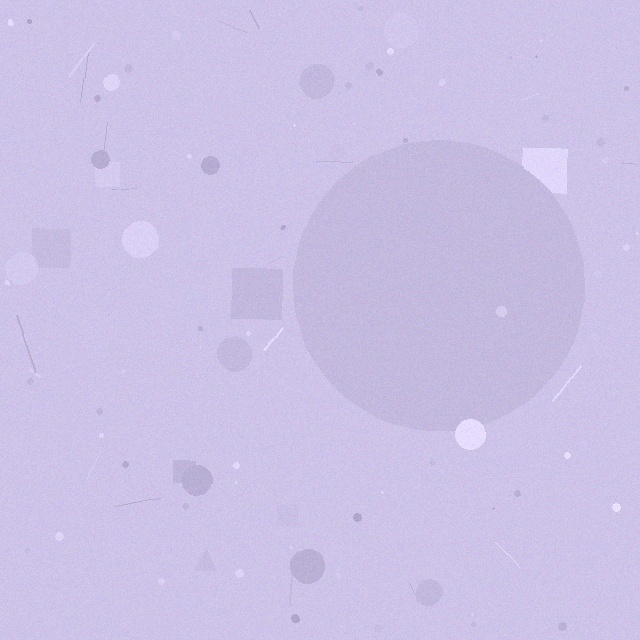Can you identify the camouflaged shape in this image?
The camouflaged shape is a circle.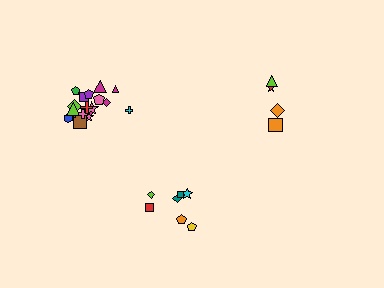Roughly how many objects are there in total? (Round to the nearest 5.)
Roughly 30 objects in total.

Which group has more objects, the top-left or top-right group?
The top-left group.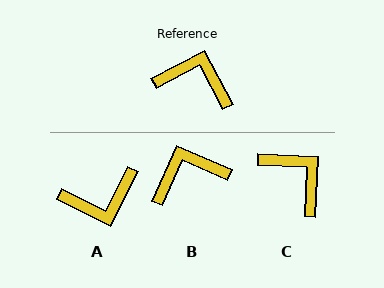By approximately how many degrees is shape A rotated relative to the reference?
Approximately 144 degrees clockwise.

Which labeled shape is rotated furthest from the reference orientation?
A, about 144 degrees away.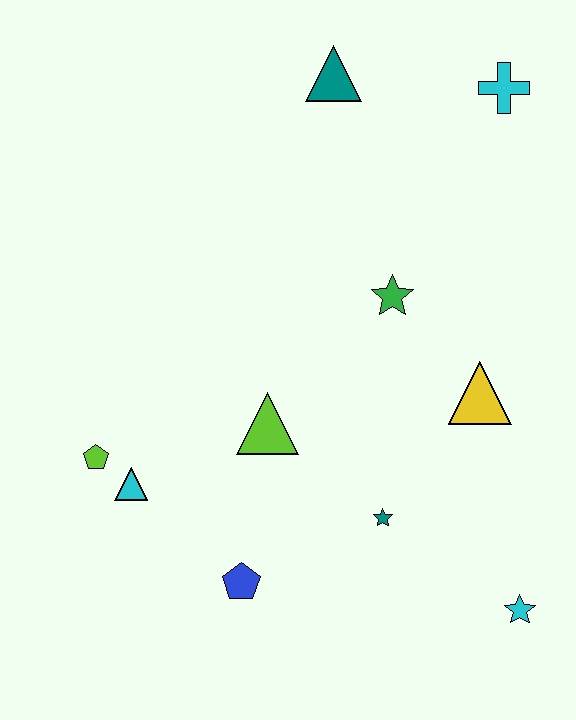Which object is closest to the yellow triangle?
The green star is closest to the yellow triangle.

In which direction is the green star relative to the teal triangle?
The green star is below the teal triangle.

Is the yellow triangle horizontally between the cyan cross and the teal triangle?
Yes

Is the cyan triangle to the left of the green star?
Yes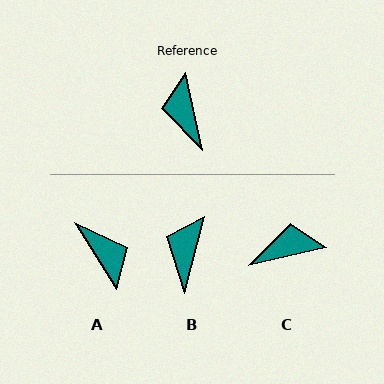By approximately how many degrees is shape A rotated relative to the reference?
Approximately 160 degrees clockwise.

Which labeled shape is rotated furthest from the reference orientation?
A, about 160 degrees away.